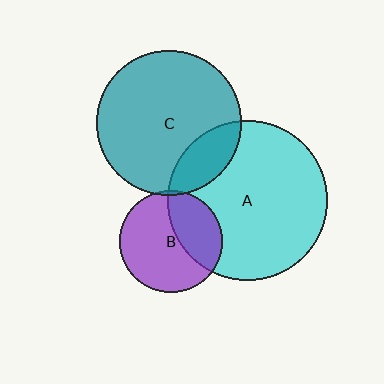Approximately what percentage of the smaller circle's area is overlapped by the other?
Approximately 20%.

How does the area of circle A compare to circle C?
Approximately 1.2 times.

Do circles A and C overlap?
Yes.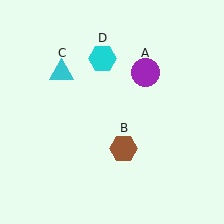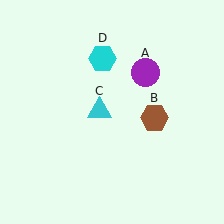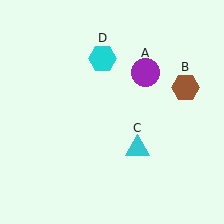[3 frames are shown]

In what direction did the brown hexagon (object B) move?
The brown hexagon (object B) moved up and to the right.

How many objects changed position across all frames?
2 objects changed position: brown hexagon (object B), cyan triangle (object C).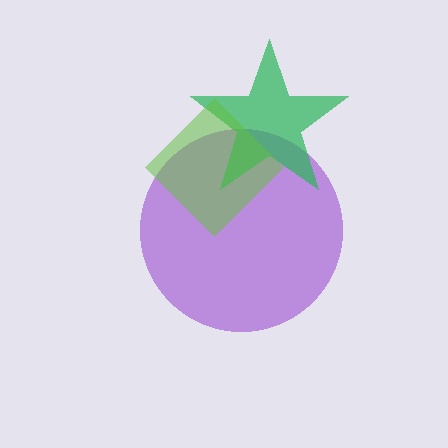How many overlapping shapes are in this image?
There are 3 overlapping shapes in the image.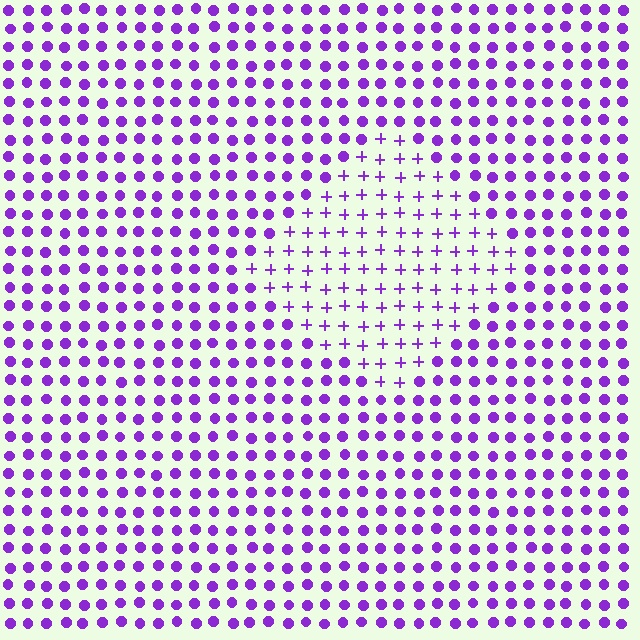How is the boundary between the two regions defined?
The boundary is defined by a change in element shape: plus signs inside vs. circles outside. All elements share the same color and spacing.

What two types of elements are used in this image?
The image uses plus signs inside the diamond region and circles outside it.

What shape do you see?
I see a diamond.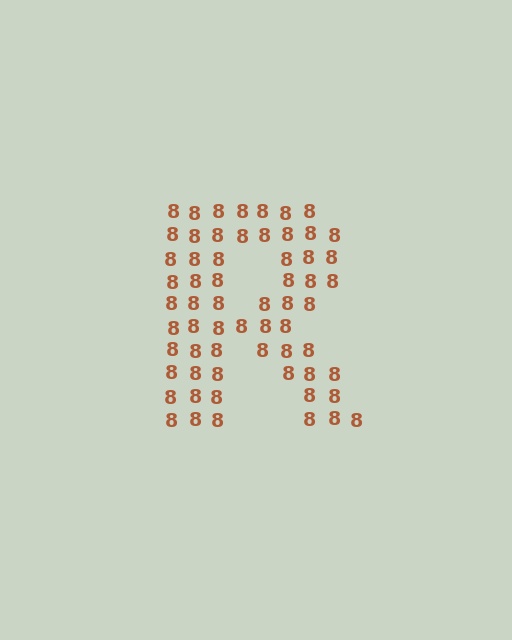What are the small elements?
The small elements are digit 8's.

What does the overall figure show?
The overall figure shows the letter R.